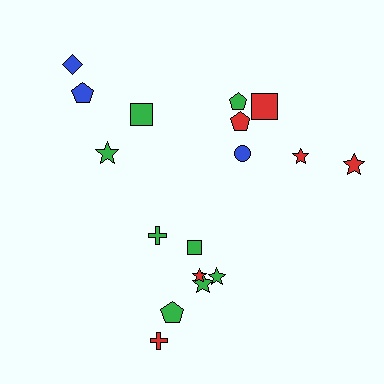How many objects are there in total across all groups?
There are 17 objects.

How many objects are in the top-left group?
There are 4 objects.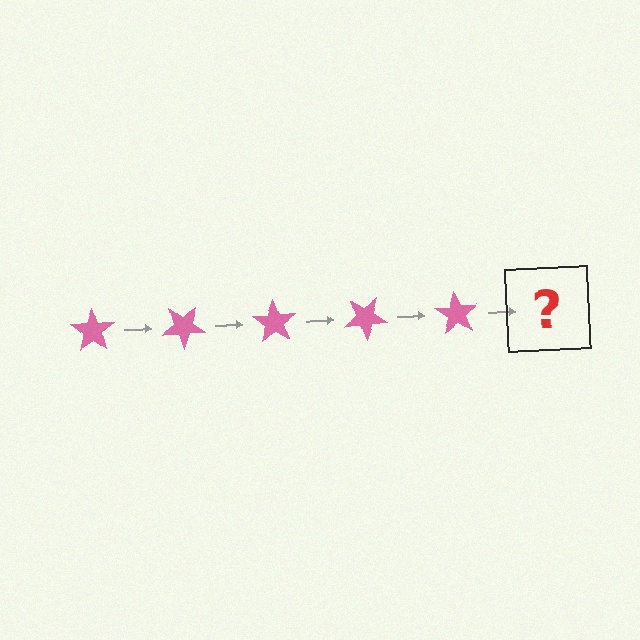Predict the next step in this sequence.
The next step is a pink star rotated 175 degrees.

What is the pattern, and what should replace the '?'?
The pattern is that the star rotates 35 degrees each step. The '?' should be a pink star rotated 175 degrees.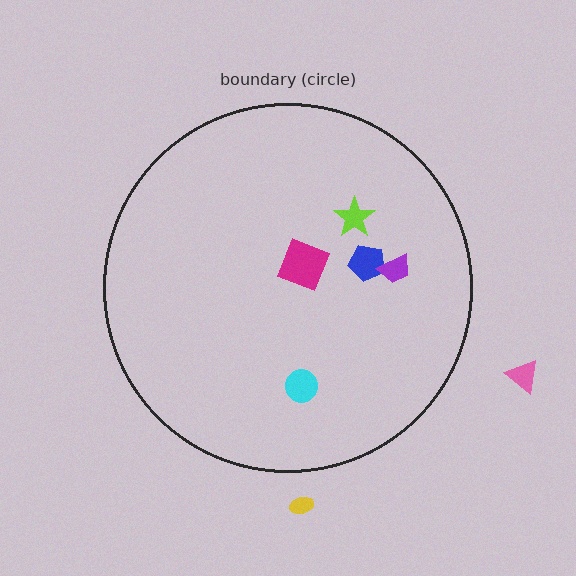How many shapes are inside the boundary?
5 inside, 2 outside.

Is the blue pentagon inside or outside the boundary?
Inside.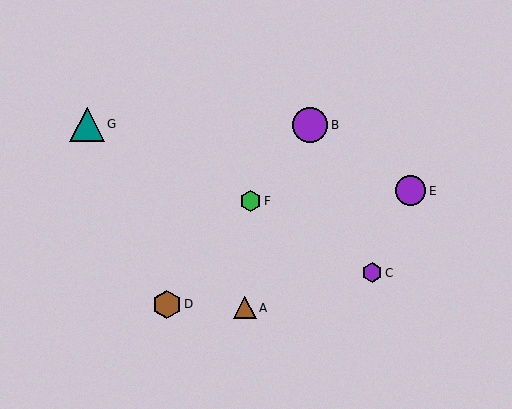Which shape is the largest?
The purple circle (labeled B) is the largest.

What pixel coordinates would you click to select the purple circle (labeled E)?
Click at (411, 191) to select the purple circle E.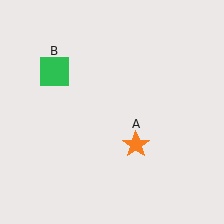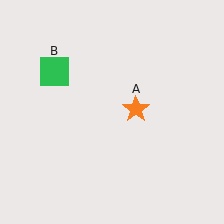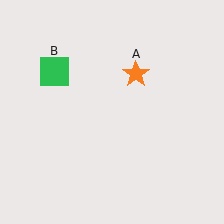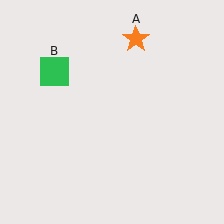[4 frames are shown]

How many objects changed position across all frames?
1 object changed position: orange star (object A).